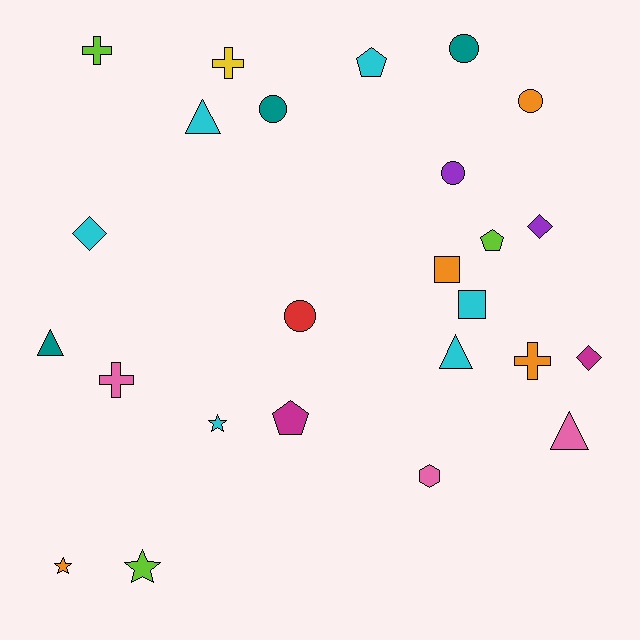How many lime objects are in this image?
There are 3 lime objects.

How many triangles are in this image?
There are 4 triangles.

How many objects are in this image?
There are 25 objects.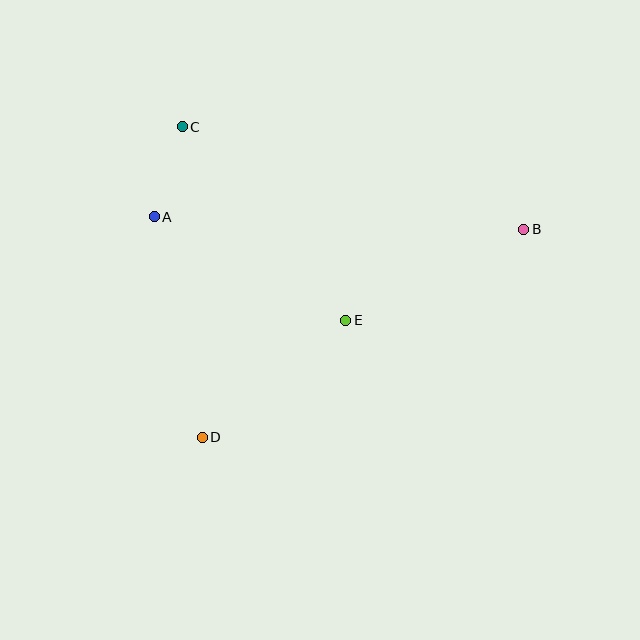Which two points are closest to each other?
Points A and C are closest to each other.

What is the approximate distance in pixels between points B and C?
The distance between B and C is approximately 357 pixels.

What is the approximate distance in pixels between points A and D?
The distance between A and D is approximately 226 pixels.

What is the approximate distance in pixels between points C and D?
The distance between C and D is approximately 311 pixels.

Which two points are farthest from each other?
Points B and D are farthest from each other.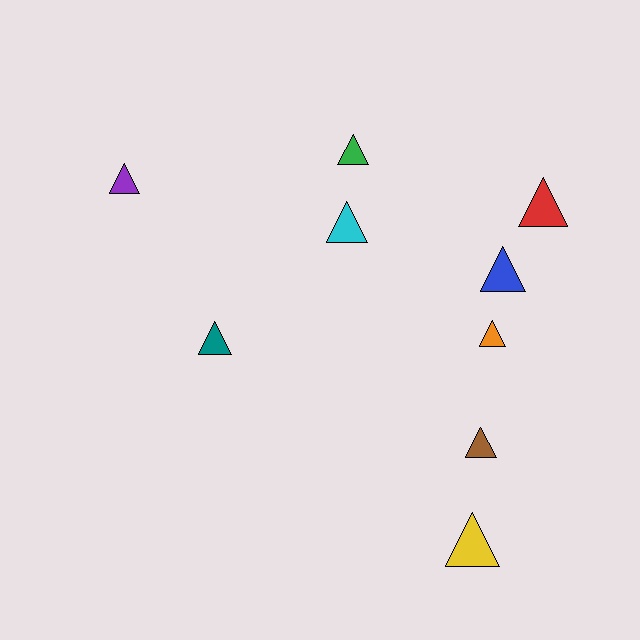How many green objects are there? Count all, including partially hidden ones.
There is 1 green object.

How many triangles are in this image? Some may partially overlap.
There are 9 triangles.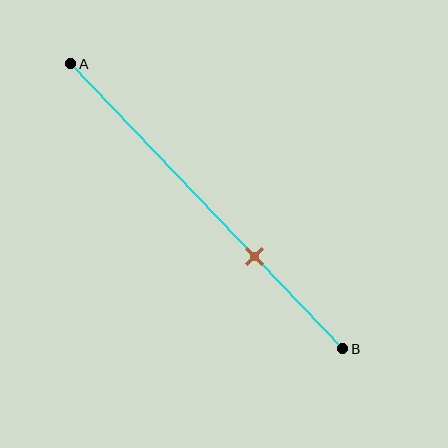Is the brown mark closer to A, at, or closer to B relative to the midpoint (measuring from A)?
The brown mark is closer to point B than the midpoint of segment AB.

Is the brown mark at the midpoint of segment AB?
No, the mark is at about 70% from A, not at the 50% midpoint.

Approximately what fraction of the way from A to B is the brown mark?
The brown mark is approximately 70% of the way from A to B.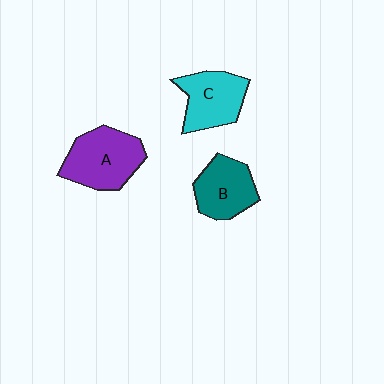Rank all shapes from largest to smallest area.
From largest to smallest: A (purple), C (cyan), B (teal).